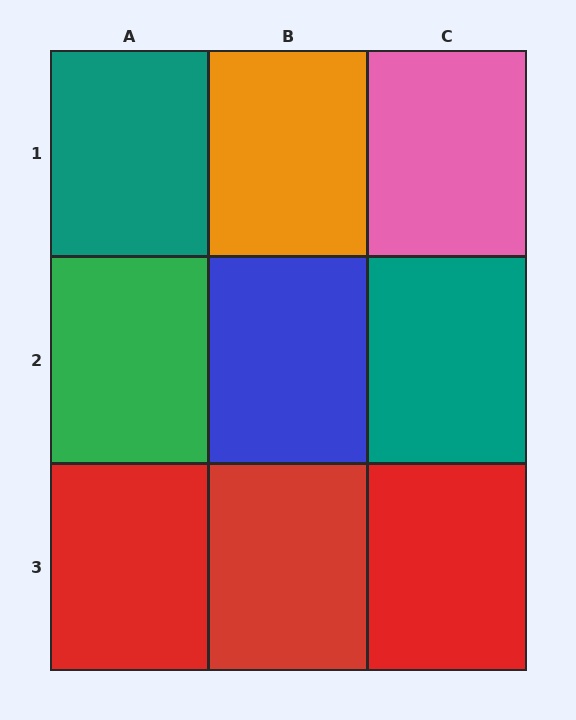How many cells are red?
3 cells are red.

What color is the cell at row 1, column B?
Orange.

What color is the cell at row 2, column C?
Teal.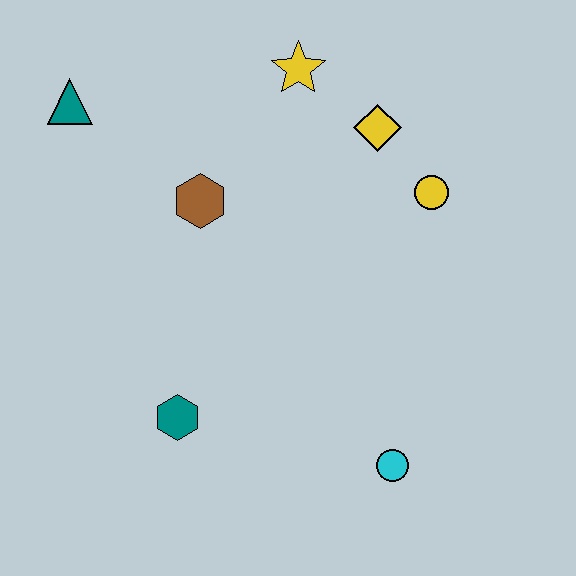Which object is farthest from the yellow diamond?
The teal hexagon is farthest from the yellow diamond.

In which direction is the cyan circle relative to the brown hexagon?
The cyan circle is below the brown hexagon.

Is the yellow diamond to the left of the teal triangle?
No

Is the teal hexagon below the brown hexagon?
Yes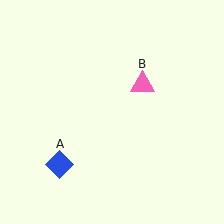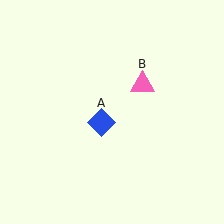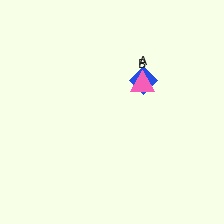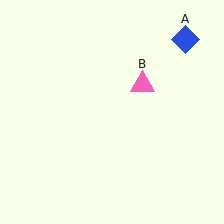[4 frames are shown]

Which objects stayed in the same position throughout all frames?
Pink triangle (object B) remained stationary.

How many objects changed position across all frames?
1 object changed position: blue diamond (object A).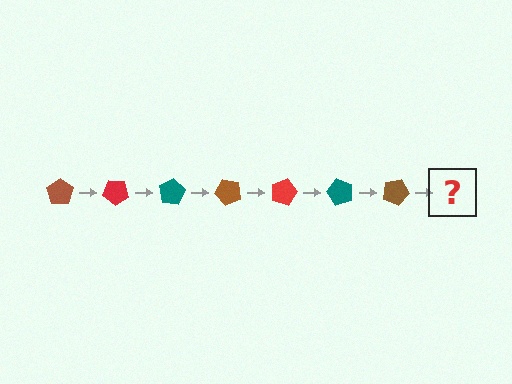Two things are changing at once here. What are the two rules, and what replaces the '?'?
The two rules are that it rotates 40 degrees each step and the color cycles through brown, red, and teal. The '?' should be a red pentagon, rotated 280 degrees from the start.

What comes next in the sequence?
The next element should be a red pentagon, rotated 280 degrees from the start.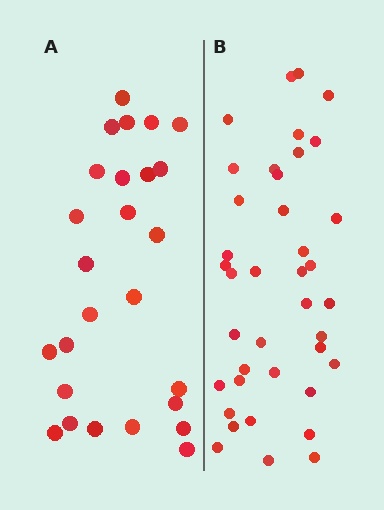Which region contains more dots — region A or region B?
Region B (the right region) has more dots.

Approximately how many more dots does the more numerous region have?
Region B has approximately 15 more dots than region A.